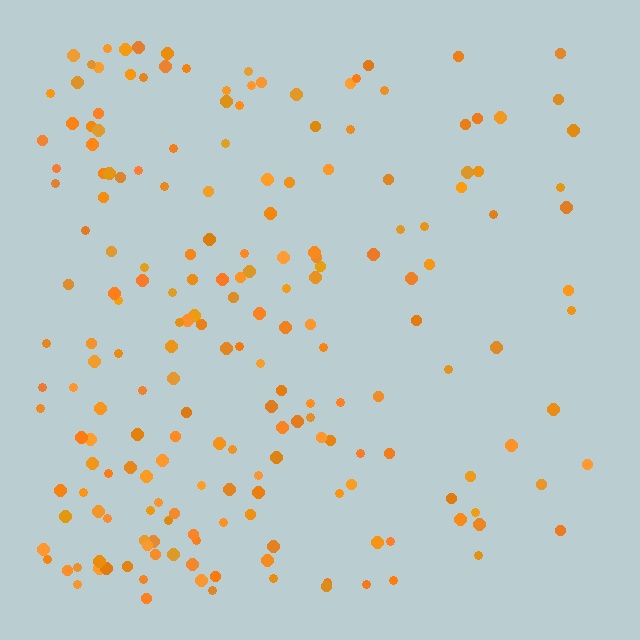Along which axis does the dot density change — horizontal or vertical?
Horizontal.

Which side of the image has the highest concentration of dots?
The left.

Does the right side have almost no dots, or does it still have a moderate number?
Still a moderate number, just noticeably fewer than the left.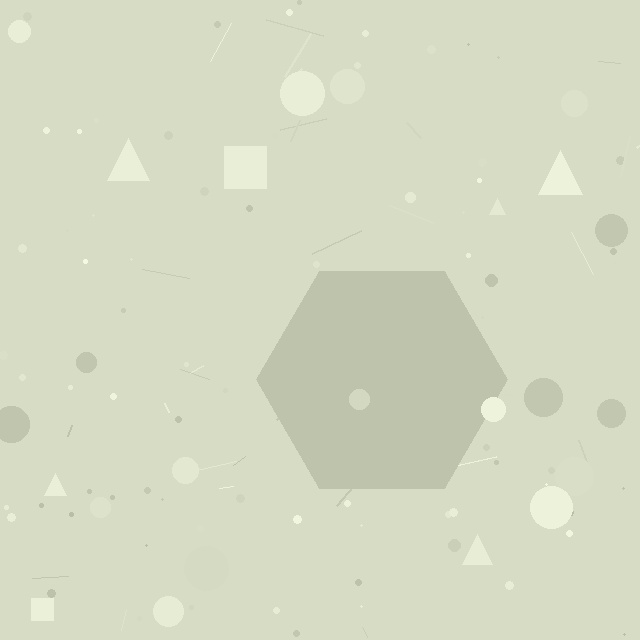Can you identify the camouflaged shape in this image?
The camouflaged shape is a hexagon.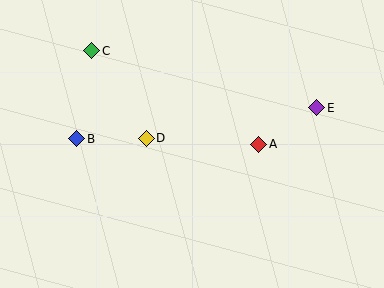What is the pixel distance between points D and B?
The distance between D and B is 70 pixels.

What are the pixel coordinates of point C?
Point C is at (92, 51).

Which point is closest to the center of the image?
Point D at (146, 138) is closest to the center.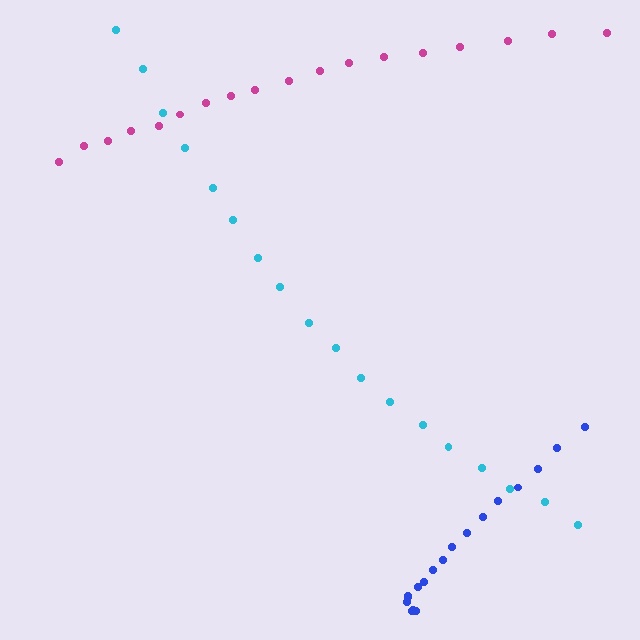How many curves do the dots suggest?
There are 3 distinct paths.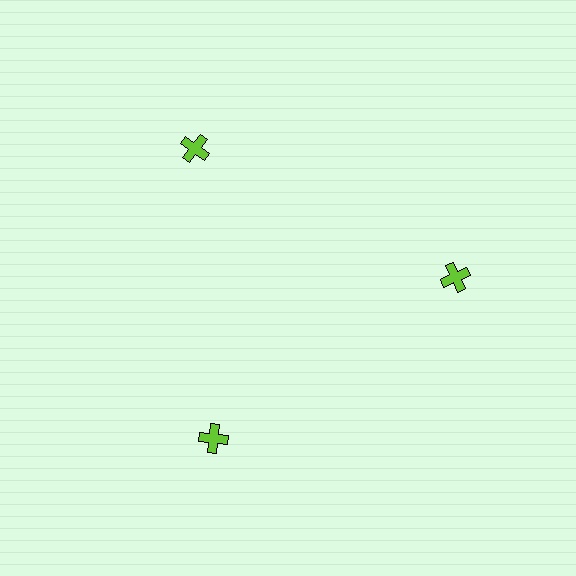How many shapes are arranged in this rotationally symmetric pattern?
There are 3 shapes, arranged in 3 groups of 1.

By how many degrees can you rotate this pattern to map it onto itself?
The pattern maps onto itself every 120 degrees of rotation.